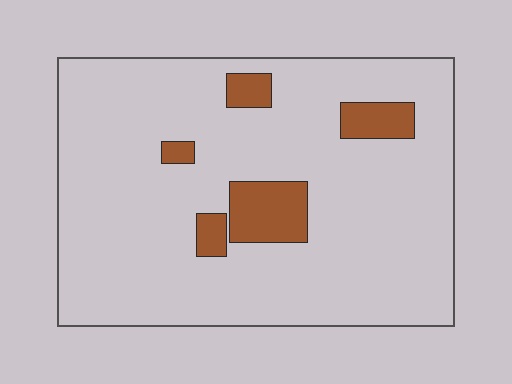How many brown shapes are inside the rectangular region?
5.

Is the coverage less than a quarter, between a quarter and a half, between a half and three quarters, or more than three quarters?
Less than a quarter.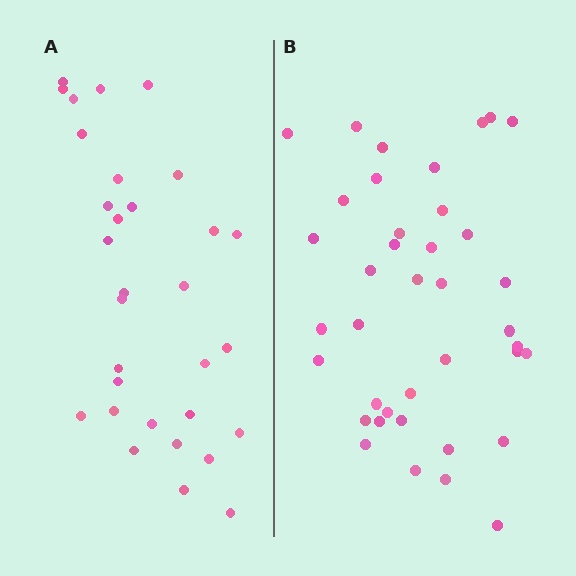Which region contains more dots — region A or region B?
Region B (the right region) has more dots.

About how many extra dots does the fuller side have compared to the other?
Region B has roughly 8 or so more dots than region A.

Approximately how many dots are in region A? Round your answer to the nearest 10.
About 30 dots. (The exact count is 31, which rounds to 30.)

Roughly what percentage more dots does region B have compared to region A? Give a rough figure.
About 25% more.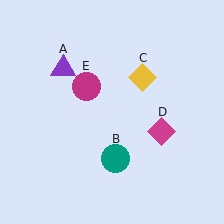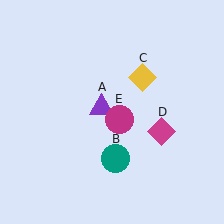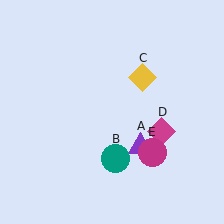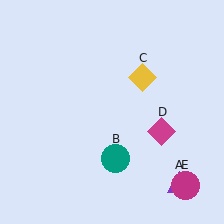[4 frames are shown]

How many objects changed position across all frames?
2 objects changed position: purple triangle (object A), magenta circle (object E).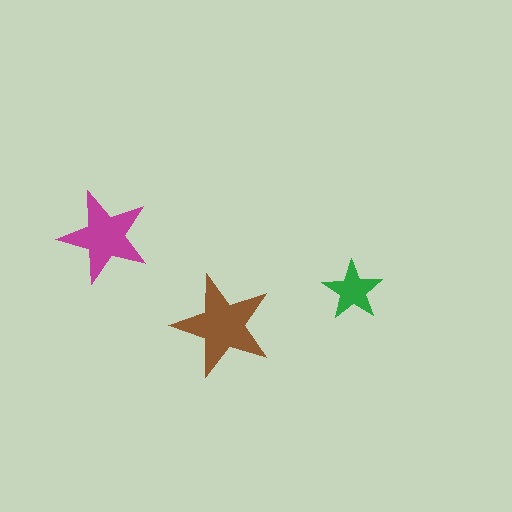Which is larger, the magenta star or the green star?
The magenta one.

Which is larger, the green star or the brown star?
The brown one.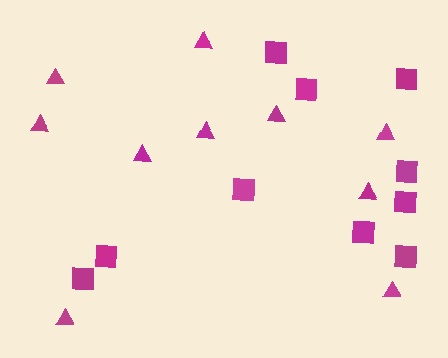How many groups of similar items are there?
There are 2 groups: one group of triangles (10) and one group of squares (10).